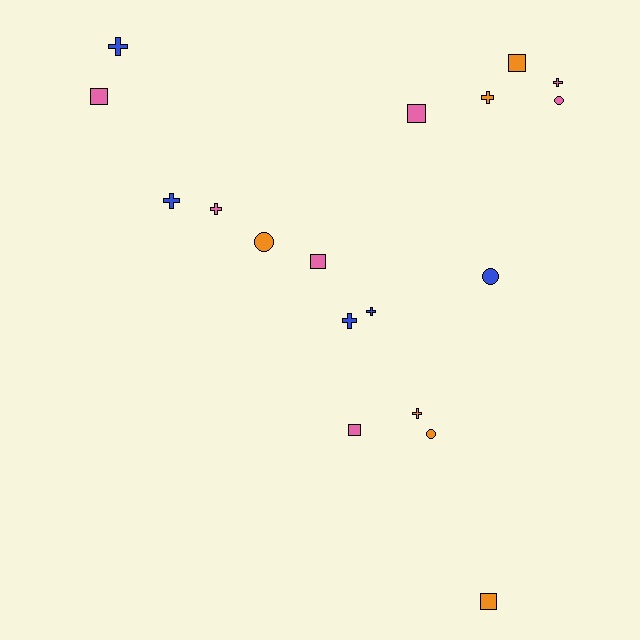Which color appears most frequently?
Pink, with 7 objects.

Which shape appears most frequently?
Cross, with 8 objects.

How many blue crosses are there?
There are 4 blue crosses.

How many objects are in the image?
There are 18 objects.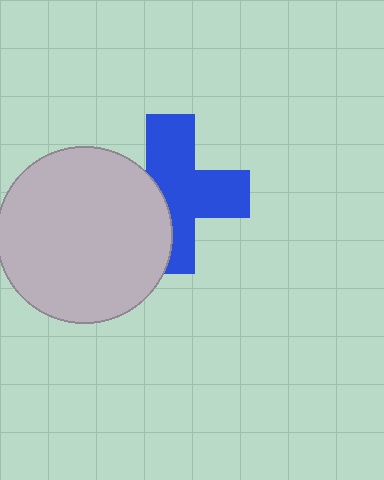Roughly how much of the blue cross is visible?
About half of it is visible (roughly 63%).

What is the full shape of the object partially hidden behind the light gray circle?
The partially hidden object is a blue cross.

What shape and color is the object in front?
The object in front is a light gray circle.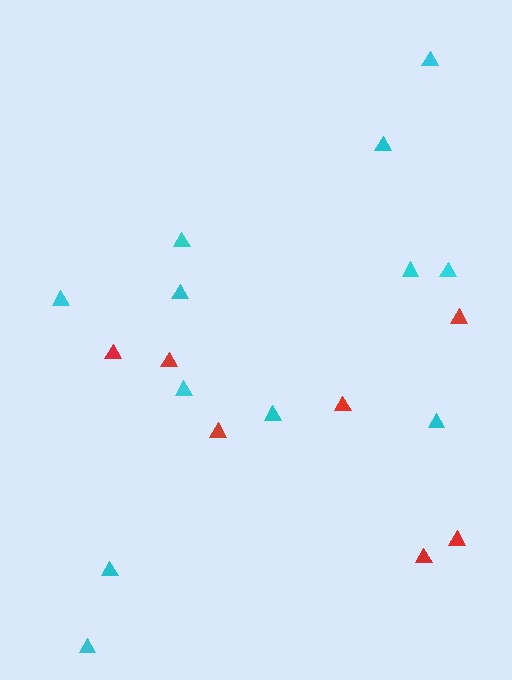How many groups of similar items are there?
There are 2 groups: one group of red triangles (7) and one group of cyan triangles (12).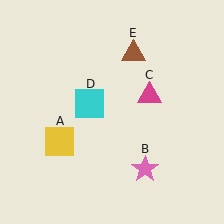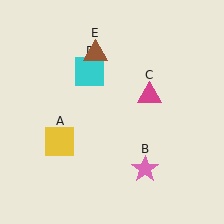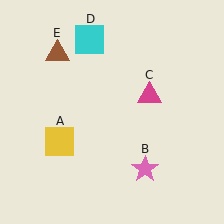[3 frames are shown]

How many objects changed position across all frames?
2 objects changed position: cyan square (object D), brown triangle (object E).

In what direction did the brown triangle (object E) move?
The brown triangle (object E) moved left.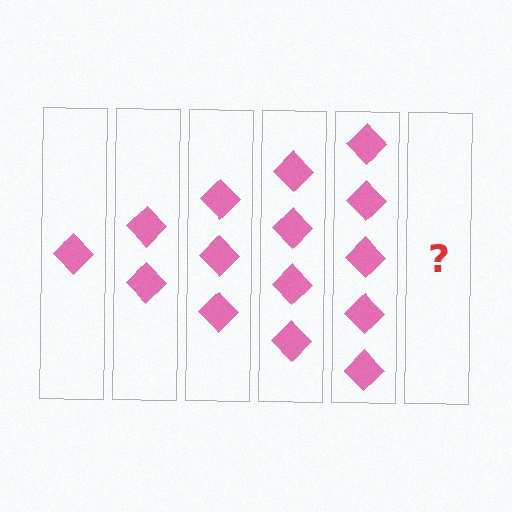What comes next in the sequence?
The next element should be 6 diamonds.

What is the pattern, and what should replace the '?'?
The pattern is that each step adds one more diamond. The '?' should be 6 diamonds.